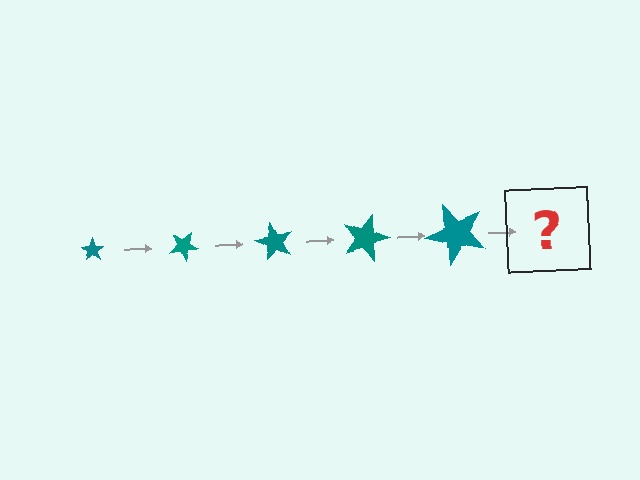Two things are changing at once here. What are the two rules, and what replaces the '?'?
The two rules are that the star grows larger each step and it rotates 30 degrees each step. The '?' should be a star, larger than the previous one and rotated 150 degrees from the start.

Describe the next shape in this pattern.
It should be a star, larger than the previous one and rotated 150 degrees from the start.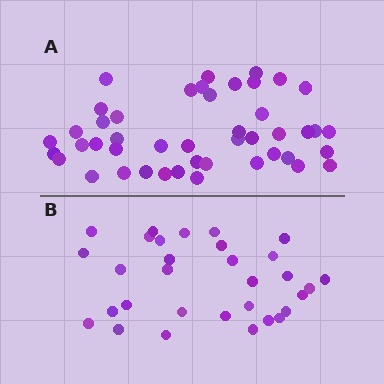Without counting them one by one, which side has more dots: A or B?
Region A (the top region) has more dots.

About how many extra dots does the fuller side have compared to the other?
Region A has approximately 15 more dots than region B.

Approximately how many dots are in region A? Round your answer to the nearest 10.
About 40 dots. (The exact count is 45, which rounds to 40.)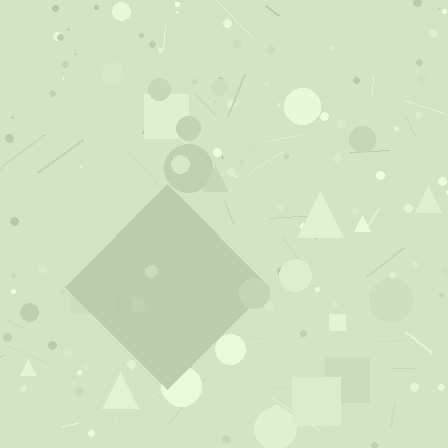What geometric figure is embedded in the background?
A diamond is embedded in the background.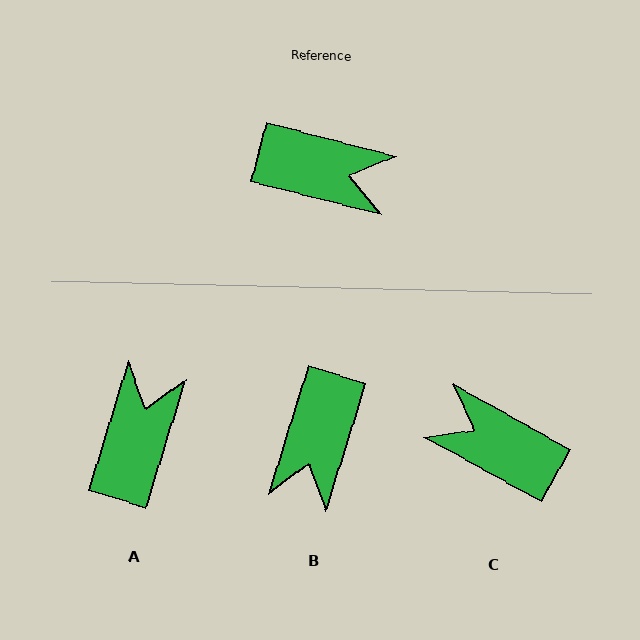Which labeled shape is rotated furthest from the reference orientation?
C, about 166 degrees away.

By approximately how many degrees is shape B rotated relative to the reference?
Approximately 93 degrees clockwise.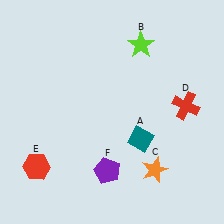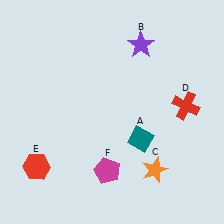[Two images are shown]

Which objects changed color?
B changed from lime to purple. F changed from purple to magenta.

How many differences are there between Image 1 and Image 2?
There are 2 differences between the two images.